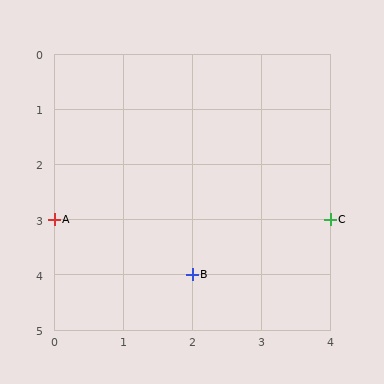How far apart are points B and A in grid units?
Points B and A are 2 columns and 1 row apart (about 2.2 grid units diagonally).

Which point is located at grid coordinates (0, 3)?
Point A is at (0, 3).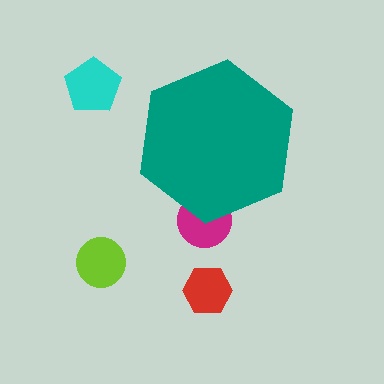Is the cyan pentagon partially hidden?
No, the cyan pentagon is fully visible.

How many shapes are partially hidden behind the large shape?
1 shape is partially hidden.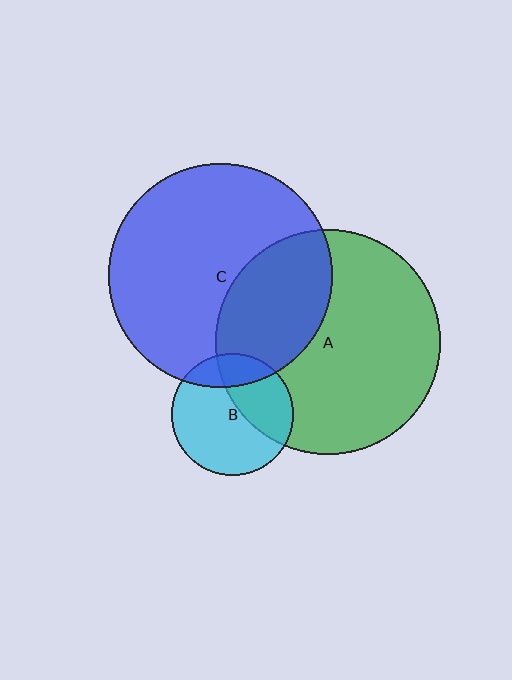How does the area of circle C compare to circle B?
Approximately 3.4 times.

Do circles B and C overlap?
Yes.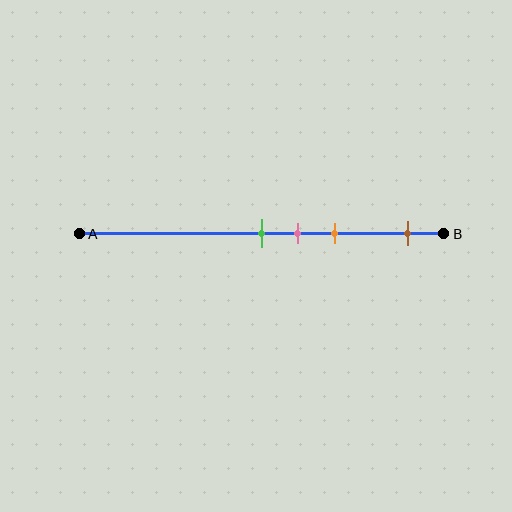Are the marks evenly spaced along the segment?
No, the marks are not evenly spaced.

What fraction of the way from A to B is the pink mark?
The pink mark is approximately 60% (0.6) of the way from A to B.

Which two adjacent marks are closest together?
The green and pink marks are the closest adjacent pair.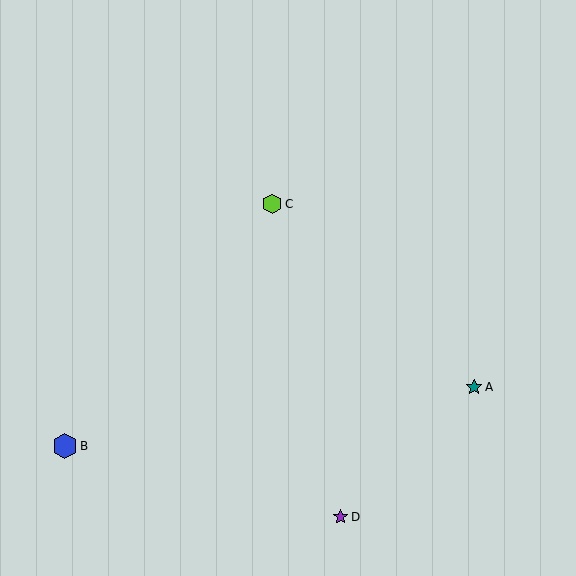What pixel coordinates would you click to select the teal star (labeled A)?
Click at (474, 387) to select the teal star A.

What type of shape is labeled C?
Shape C is a lime hexagon.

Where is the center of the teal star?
The center of the teal star is at (474, 387).